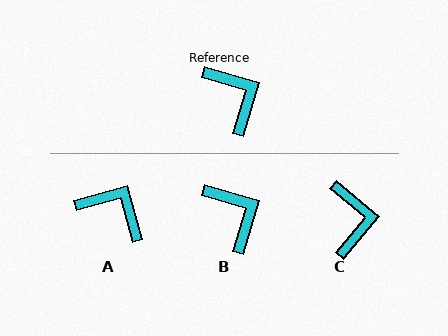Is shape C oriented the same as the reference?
No, it is off by about 23 degrees.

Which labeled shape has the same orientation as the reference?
B.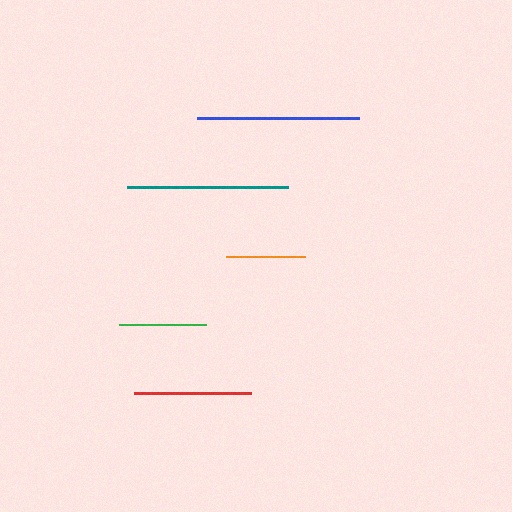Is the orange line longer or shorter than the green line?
The green line is longer than the orange line.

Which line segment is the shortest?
The orange line is the shortest at approximately 78 pixels.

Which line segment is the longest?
The blue line is the longest at approximately 162 pixels.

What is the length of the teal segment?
The teal segment is approximately 161 pixels long.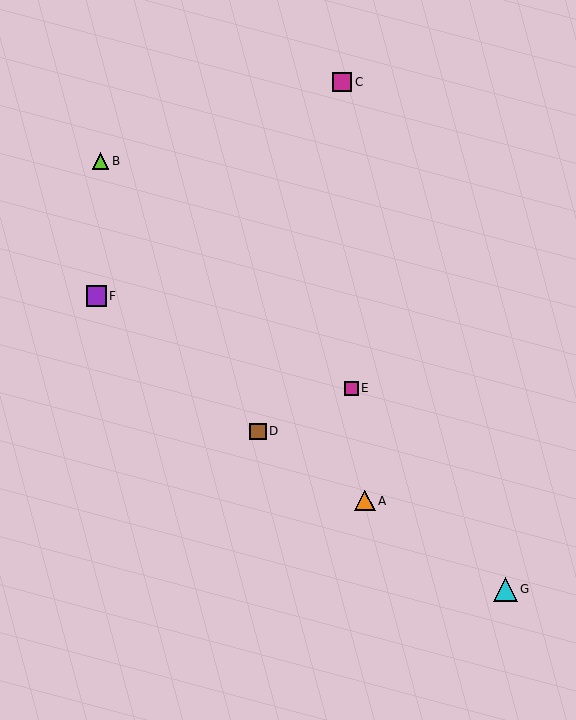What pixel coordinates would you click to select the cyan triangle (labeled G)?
Click at (505, 589) to select the cyan triangle G.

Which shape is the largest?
The cyan triangle (labeled G) is the largest.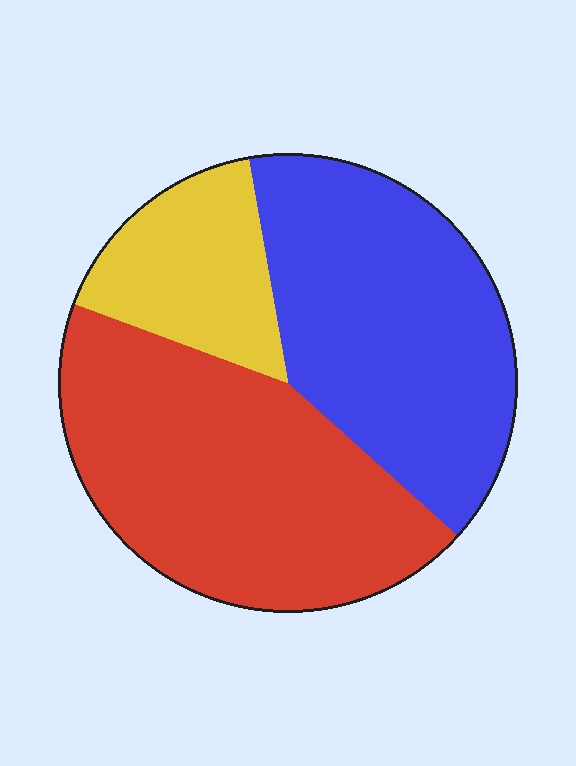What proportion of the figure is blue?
Blue covers roughly 40% of the figure.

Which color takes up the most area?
Red, at roughly 45%.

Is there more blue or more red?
Red.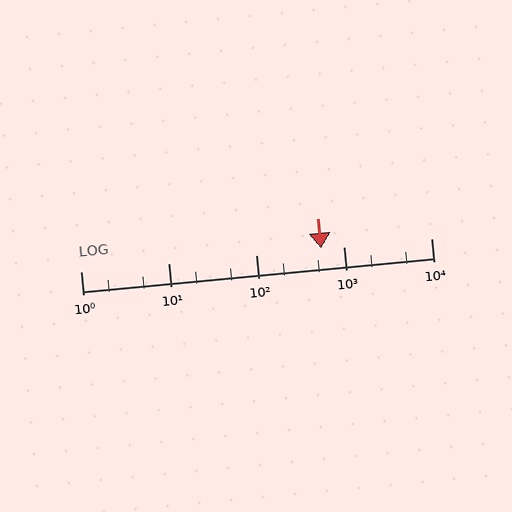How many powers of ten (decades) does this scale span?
The scale spans 4 decades, from 1 to 10000.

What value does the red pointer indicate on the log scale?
The pointer indicates approximately 550.